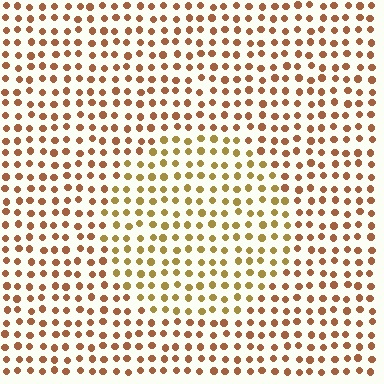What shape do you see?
I see a circle.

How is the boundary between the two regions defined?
The boundary is defined purely by a slight shift in hue (about 28 degrees). Spacing, size, and orientation are identical on both sides.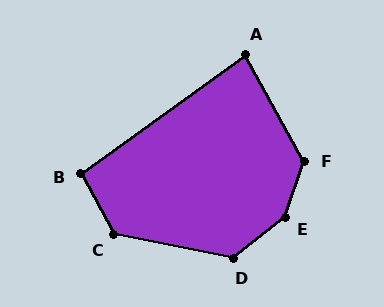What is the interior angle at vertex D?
Approximately 130 degrees (obtuse).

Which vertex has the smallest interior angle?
A, at approximately 83 degrees.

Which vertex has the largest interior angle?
E, at approximately 148 degrees.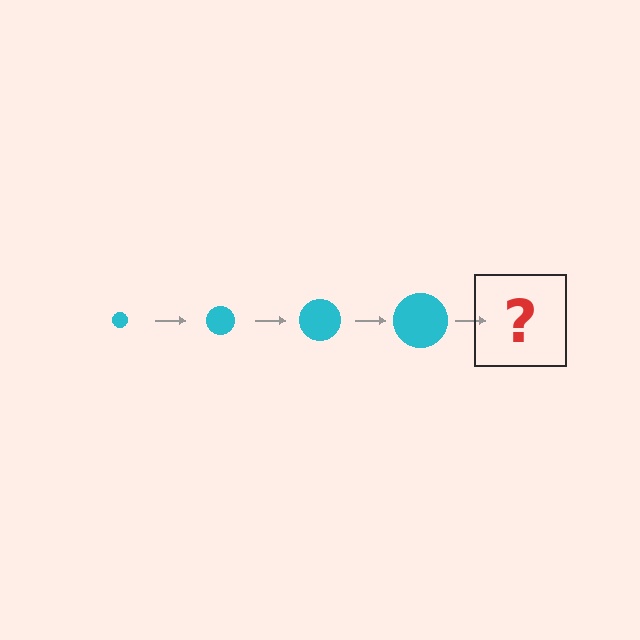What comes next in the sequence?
The next element should be a cyan circle, larger than the previous one.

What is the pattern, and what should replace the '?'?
The pattern is that the circle gets progressively larger each step. The '?' should be a cyan circle, larger than the previous one.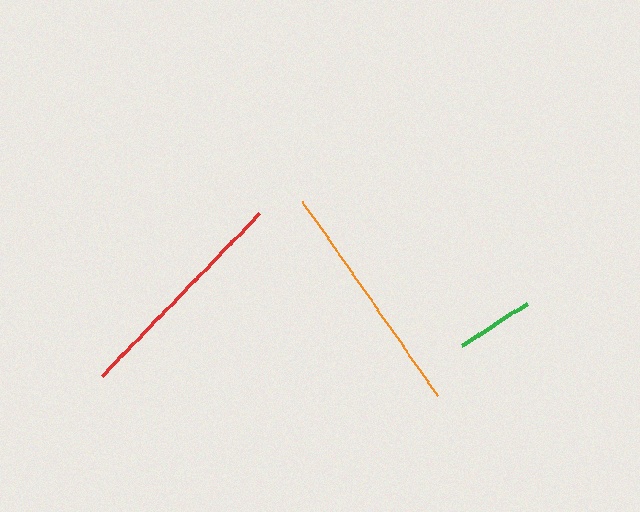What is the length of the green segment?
The green segment is approximately 77 pixels long.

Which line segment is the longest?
The orange line is the longest at approximately 237 pixels.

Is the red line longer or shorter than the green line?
The red line is longer than the green line.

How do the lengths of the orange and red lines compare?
The orange and red lines are approximately the same length.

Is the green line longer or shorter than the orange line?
The orange line is longer than the green line.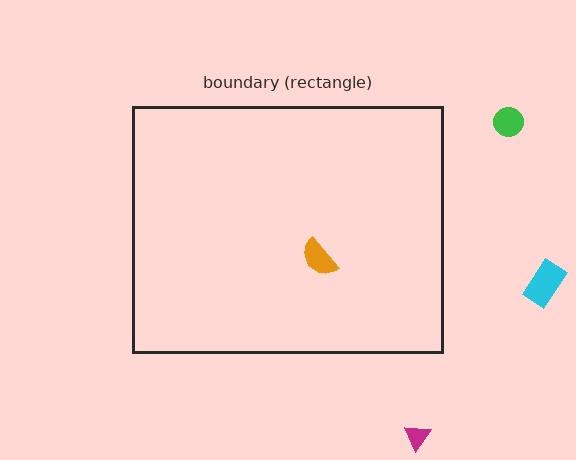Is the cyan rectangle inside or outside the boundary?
Outside.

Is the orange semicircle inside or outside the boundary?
Inside.